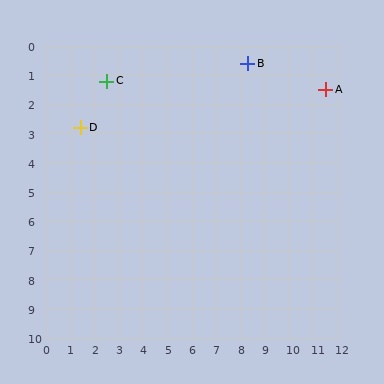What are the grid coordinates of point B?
Point B is at approximately (8.3, 0.6).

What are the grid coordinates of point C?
Point C is at approximately (2.5, 1.2).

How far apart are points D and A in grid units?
Points D and A are about 10.2 grid units apart.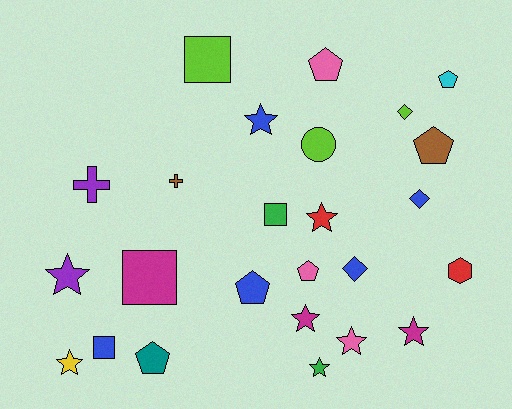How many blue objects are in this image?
There are 5 blue objects.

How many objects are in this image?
There are 25 objects.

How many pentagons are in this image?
There are 6 pentagons.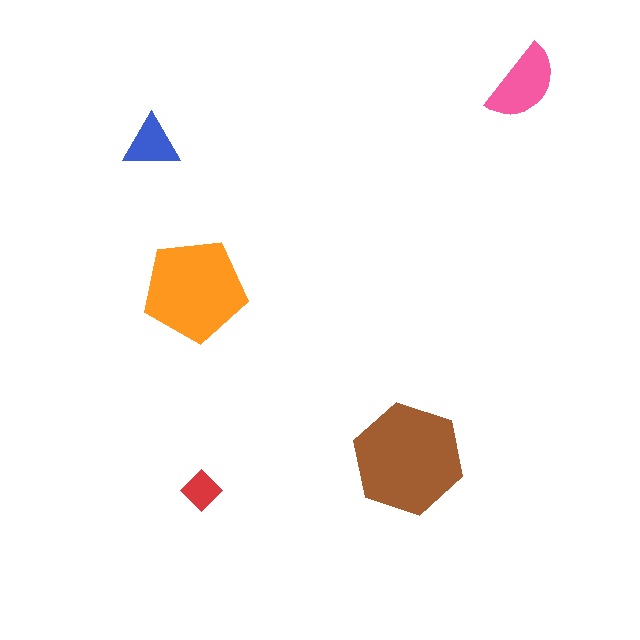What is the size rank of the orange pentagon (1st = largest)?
2nd.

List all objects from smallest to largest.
The red diamond, the blue triangle, the pink semicircle, the orange pentagon, the brown hexagon.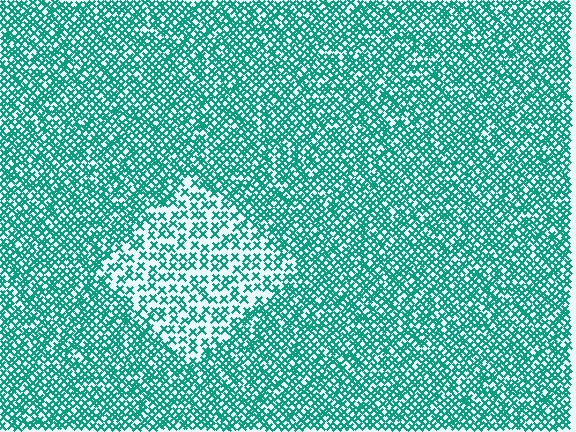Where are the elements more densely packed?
The elements are more densely packed outside the diamond boundary.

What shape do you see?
I see a diamond.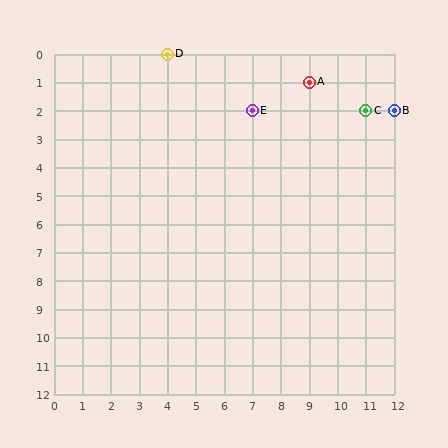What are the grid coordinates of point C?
Point C is at grid coordinates (11, 2).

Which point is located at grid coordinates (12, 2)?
Point B is at (12, 2).